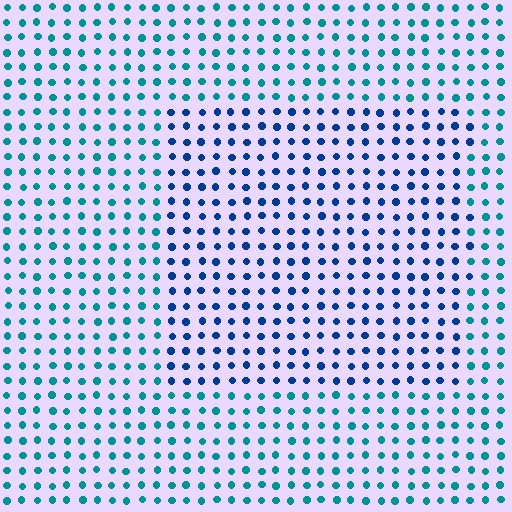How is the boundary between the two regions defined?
The boundary is defined purely by a slight shift in hue (about 35 degrees). Spacing, size, and orientation are identical on both sides.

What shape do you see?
I see a rectangle.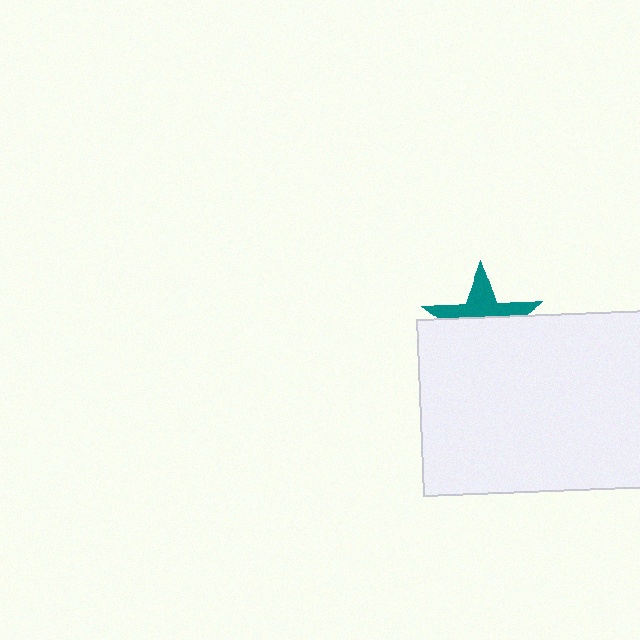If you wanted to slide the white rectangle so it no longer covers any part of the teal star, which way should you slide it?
Slide it down — that is the most direct way to separate the two shapes.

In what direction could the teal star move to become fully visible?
The teal star could move up. That would shift it out from behind the white rectangle entirely.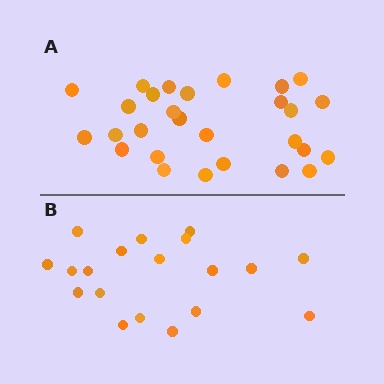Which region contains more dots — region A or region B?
Region A (the top region) has more dots.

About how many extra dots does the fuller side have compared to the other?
Region A has roughly 8 or so more dots than region B.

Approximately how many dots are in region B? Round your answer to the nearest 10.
About 20 dots. (The exact count is 19, which rounds to 20.)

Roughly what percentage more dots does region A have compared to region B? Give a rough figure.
About 45% more.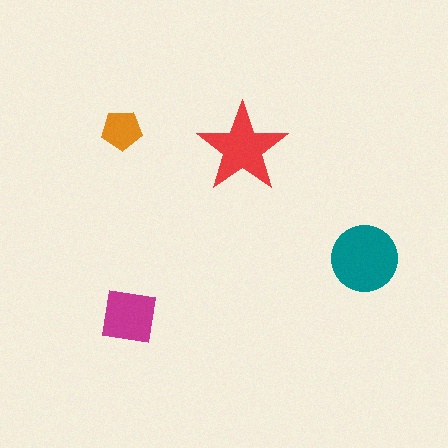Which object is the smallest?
The orange pentagon.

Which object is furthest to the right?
The teal circle is rightmost.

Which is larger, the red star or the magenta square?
The red star.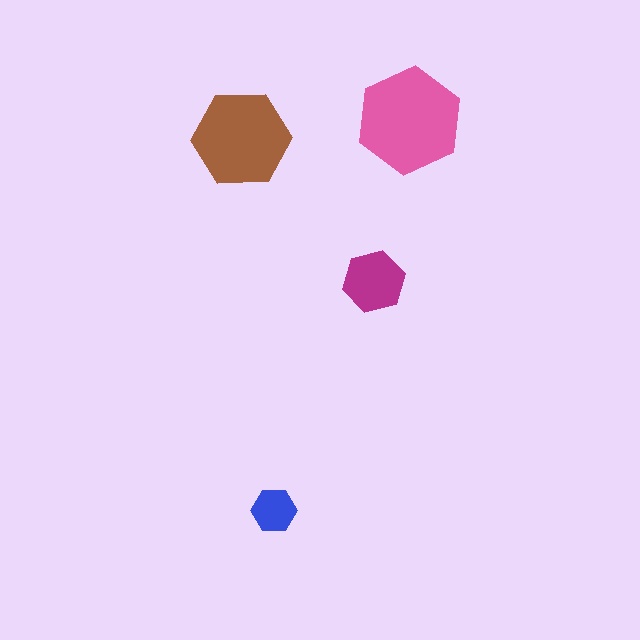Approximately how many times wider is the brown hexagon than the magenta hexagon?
About 1.5 times wider.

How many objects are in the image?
There are 4 objects in the image.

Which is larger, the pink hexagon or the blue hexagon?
The pink one.